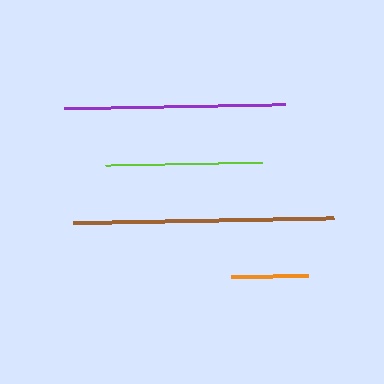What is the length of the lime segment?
The lime segment is approximately 158 pixels long.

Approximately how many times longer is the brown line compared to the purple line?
The brown line is approximately 1.2 times the length of the purple line.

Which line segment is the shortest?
The orange line is the shortest at approximately 77 pixels.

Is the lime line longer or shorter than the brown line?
The brown line is longer than the lime line.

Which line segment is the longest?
The brown line is the longest at approximately 261 pixels.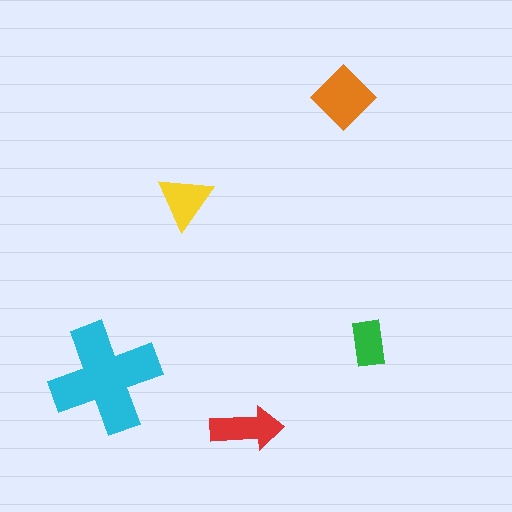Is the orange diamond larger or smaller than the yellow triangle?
Larger.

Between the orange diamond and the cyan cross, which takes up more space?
The cyan cross.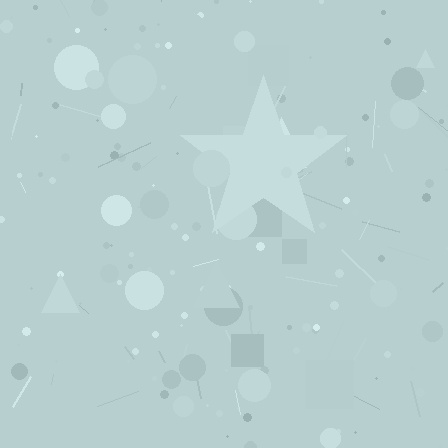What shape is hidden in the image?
A star is hidden in the image.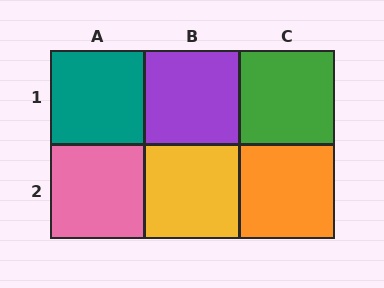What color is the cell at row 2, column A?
Pink.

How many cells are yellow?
1 cell is yellow.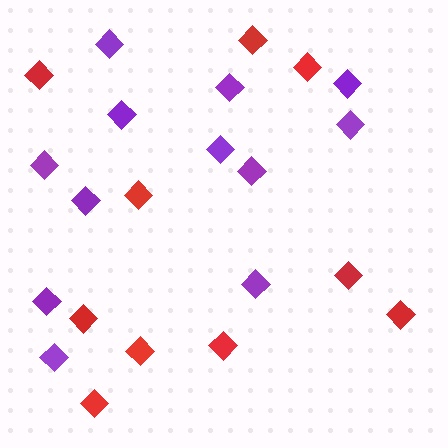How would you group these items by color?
There are 2 groups: one group of red diamonds (10) and one group of purple diamonds (12).